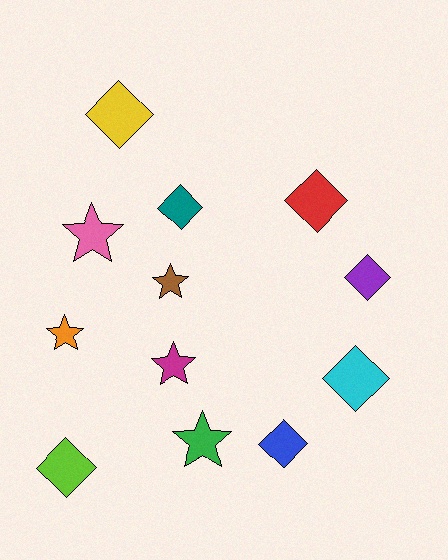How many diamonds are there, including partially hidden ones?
There are 7 diamonds.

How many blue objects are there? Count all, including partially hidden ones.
There is 1 blue object.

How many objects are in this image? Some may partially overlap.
There are 12 objects.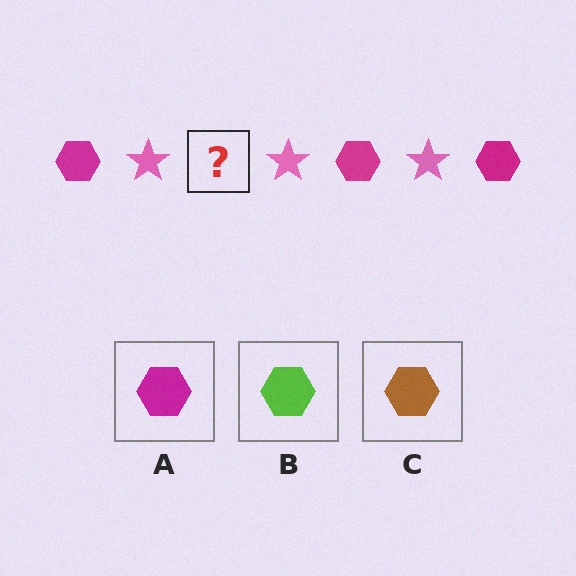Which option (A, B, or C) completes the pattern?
A.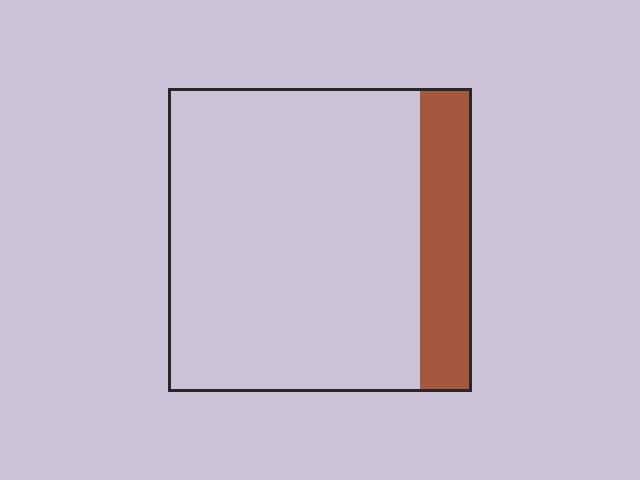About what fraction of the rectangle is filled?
About one sixth (1/6).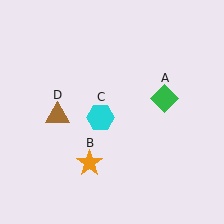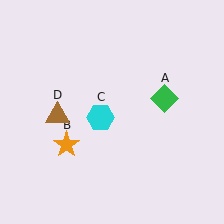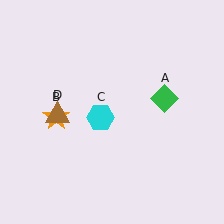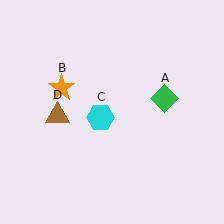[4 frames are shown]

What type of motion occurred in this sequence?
The orange star (object B) rotated clockwise around the center of the scene.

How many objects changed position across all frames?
1 object changed position: orange star (object B).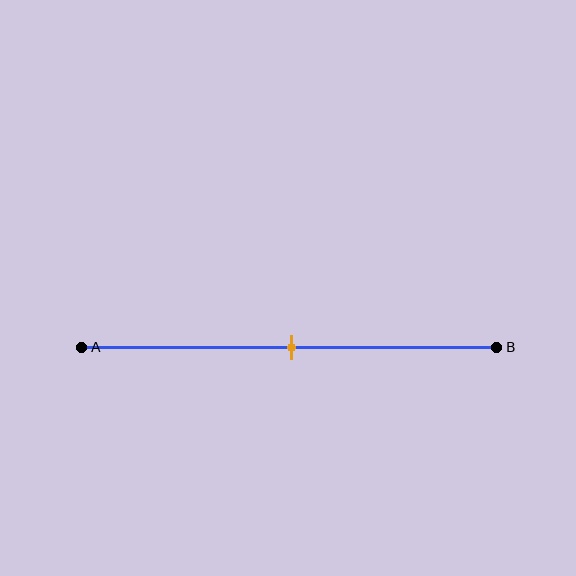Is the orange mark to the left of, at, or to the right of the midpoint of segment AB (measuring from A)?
The orange mark is approximately at the midpoint of segment AB.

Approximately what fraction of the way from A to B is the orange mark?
The orange mark is approximately 50% of the way from A to B.